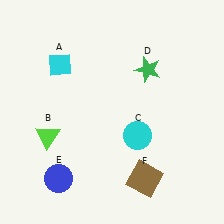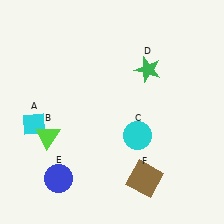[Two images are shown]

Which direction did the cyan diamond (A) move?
The cyan diamond (A) moved down.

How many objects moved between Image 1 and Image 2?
1 object moved between the two images.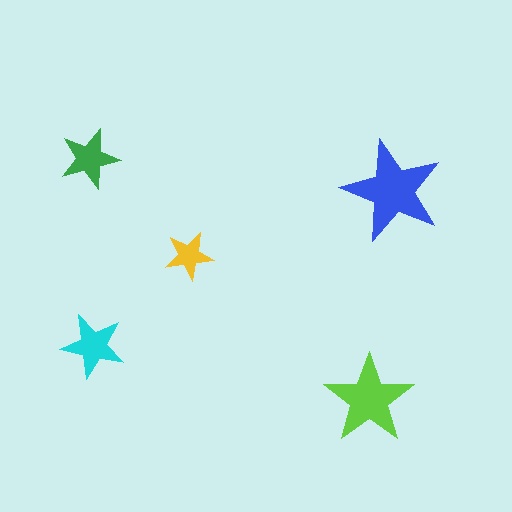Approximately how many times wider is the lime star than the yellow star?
About 2 times wider.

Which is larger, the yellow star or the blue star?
The blue one.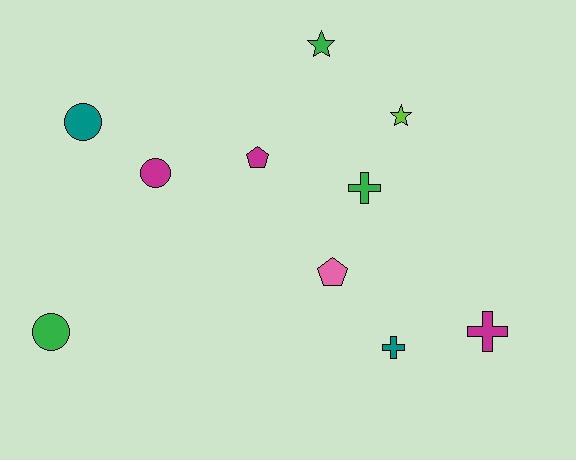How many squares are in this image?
There are no squares.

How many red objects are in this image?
There are no red objects.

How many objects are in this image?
There are 10 objects.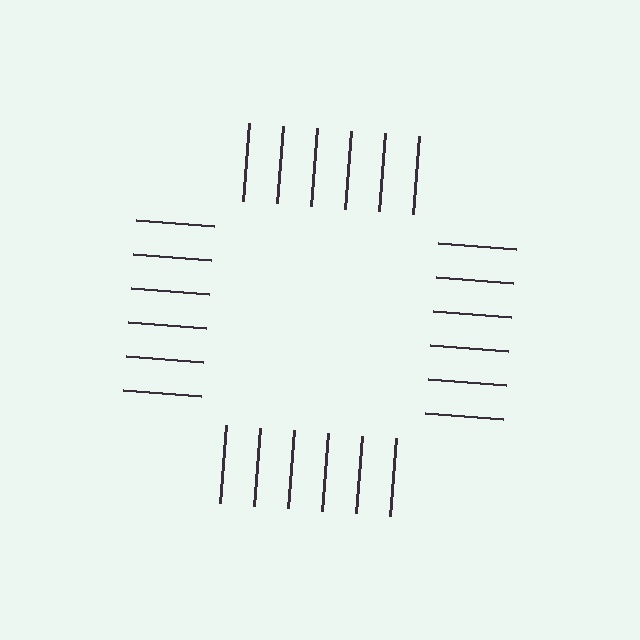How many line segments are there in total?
24 — 6 along each of the 4 edges.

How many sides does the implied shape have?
4 sides — the line-ends trace a square.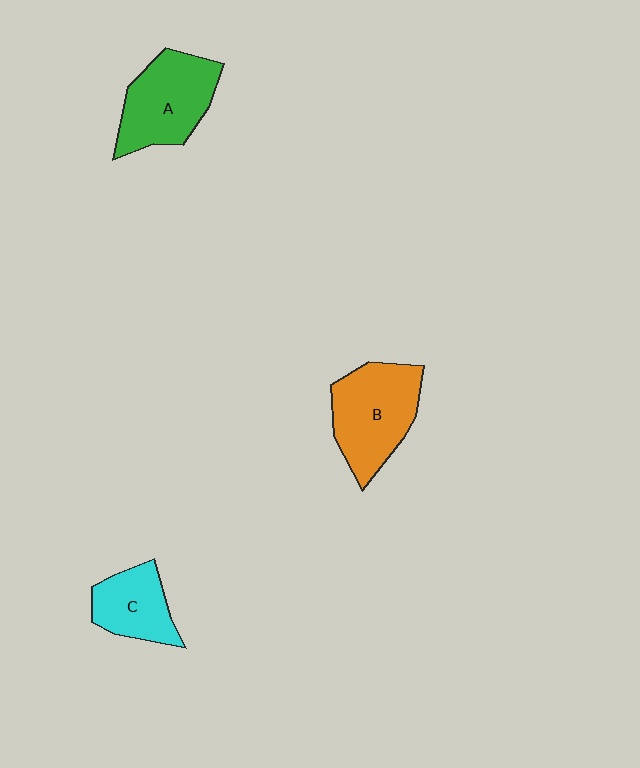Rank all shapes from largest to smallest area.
From largest to smallest: B (orange), A (green), C (cyan).